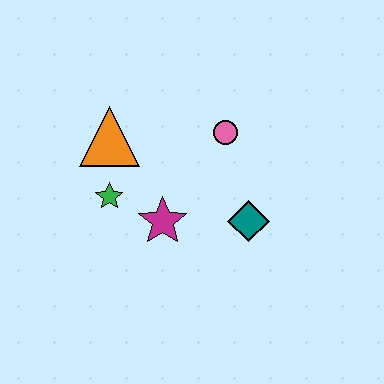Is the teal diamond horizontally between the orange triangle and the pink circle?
No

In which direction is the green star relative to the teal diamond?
The green star is to the left of the teal diamond.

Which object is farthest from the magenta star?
The pink circle is farthest from the magenta star.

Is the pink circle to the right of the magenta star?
Yes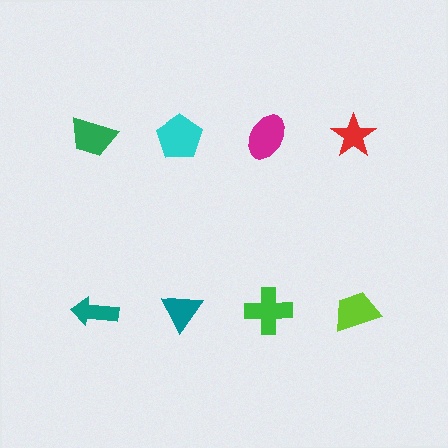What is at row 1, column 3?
A magenta ellipse.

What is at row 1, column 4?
A red star.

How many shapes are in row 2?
4 shapes.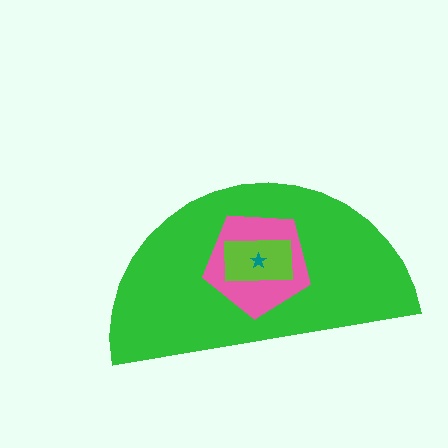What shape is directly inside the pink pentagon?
The lime rectangle.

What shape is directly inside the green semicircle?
The pink pentagon.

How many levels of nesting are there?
4.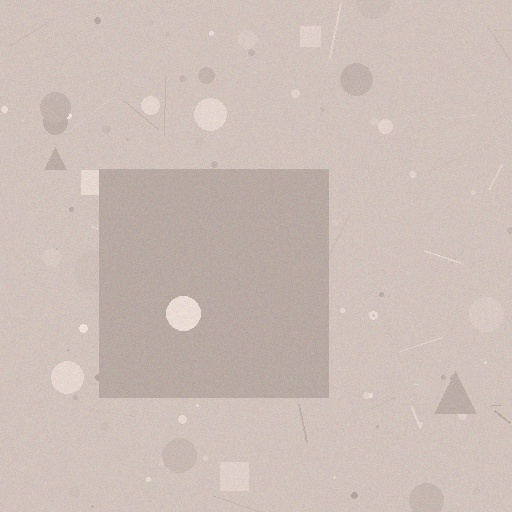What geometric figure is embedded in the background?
A square is embedded in the background.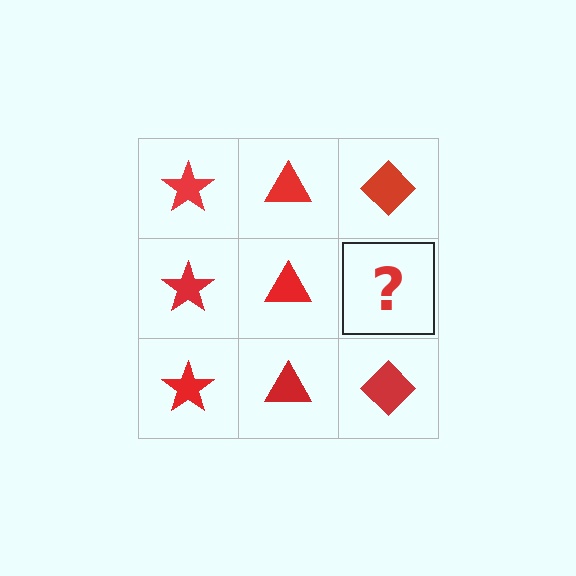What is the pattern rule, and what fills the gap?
The rule is that each column has a consistent shape. The gap should be filled with a red diamond.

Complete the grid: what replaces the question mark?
The question mark should be replaced with a red diamond.